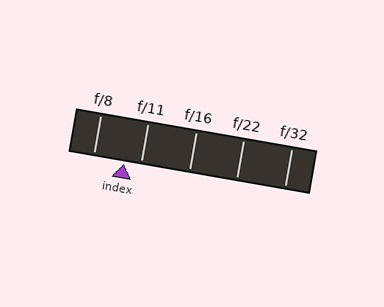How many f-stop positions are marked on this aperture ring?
There are 5 f-stop positions marked.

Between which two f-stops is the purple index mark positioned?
The index mark is between f/8 and f/11.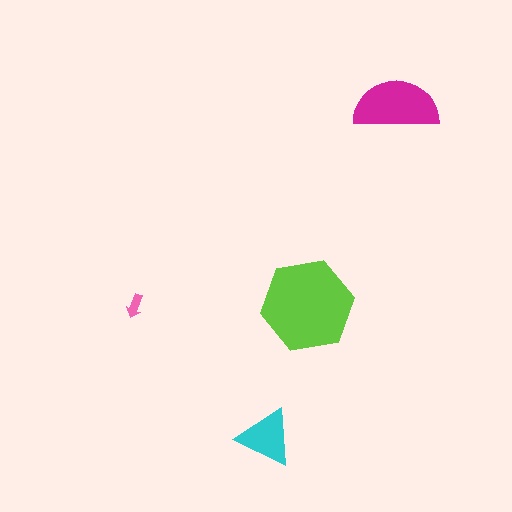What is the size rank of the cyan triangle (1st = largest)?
3rd.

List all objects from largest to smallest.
The lime hexagon, the magenta semicircle, the cyan triangle, the pink arrow.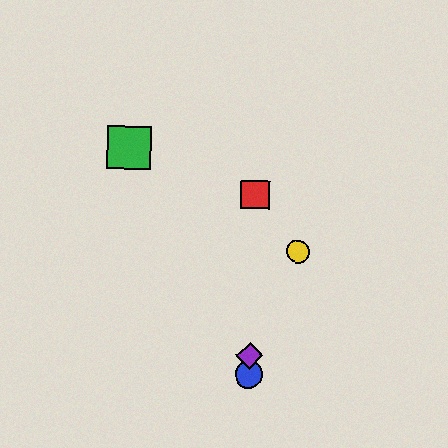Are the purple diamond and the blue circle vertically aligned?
Yes, both are at x≈250.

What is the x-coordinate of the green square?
The green square is at x≈129.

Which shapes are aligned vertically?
The red square, the blue circle, the purple diamond are aligned vertically.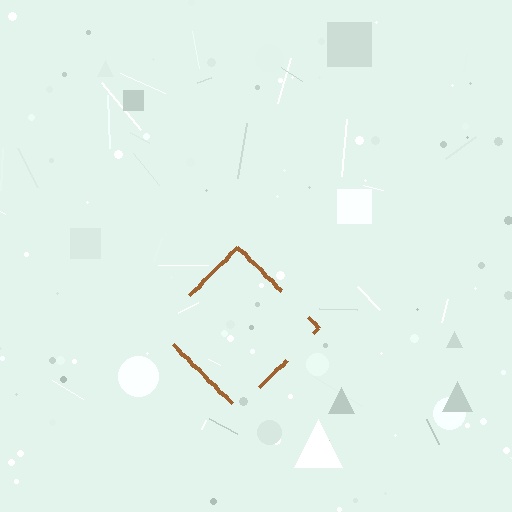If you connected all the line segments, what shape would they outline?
They would outline a diamond.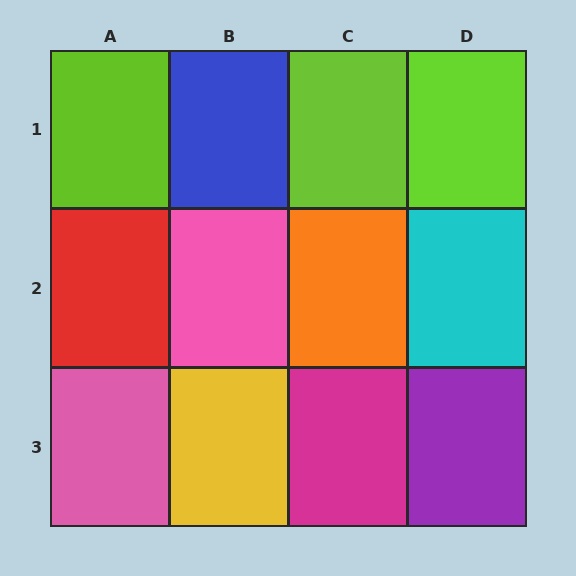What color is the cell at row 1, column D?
Lime.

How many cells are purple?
1 cell is purple.